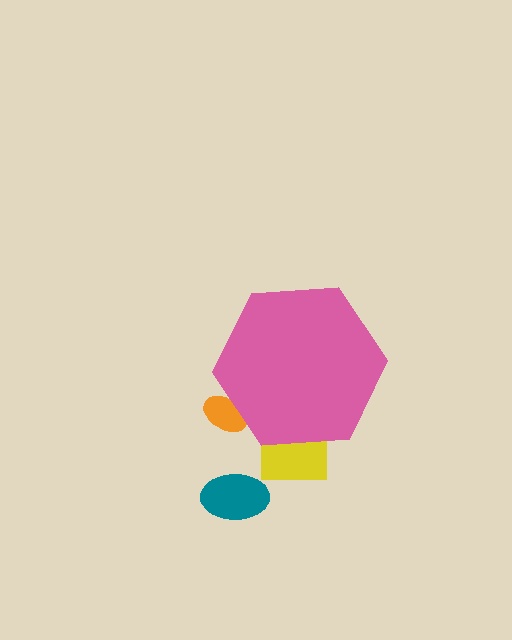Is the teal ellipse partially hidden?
No, the teal ellipse is fully visible.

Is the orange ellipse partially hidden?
Yes, the orange ellipse is partially hidden behind the pink hexagon.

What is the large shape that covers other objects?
A pink hexagon.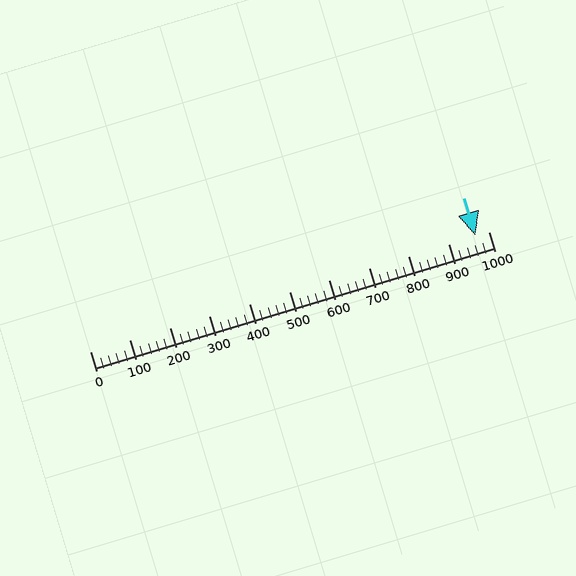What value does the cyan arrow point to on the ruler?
The cyan arrow points to approximately 968.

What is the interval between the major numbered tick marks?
The major tick marks are spaced 100 units apart.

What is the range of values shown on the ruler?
The ruler shows values from 0 to 1000.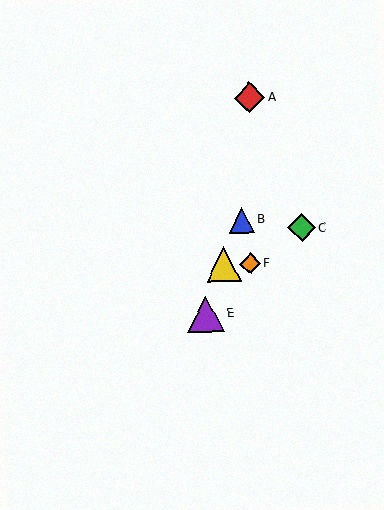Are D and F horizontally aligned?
Yes, both are at y≈264.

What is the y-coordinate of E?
Object E is at y≈314.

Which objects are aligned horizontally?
Objects D, F are aligned horizontally.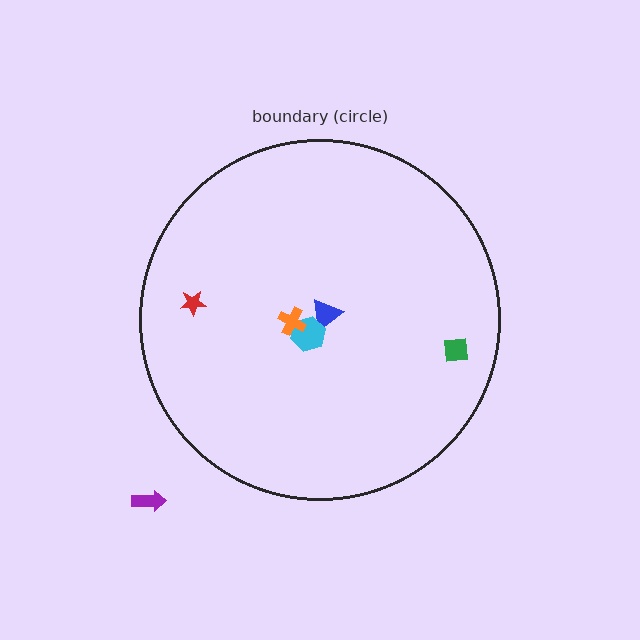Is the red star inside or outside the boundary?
Inside.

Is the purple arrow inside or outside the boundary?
Outside.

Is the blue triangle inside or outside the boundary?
Inside.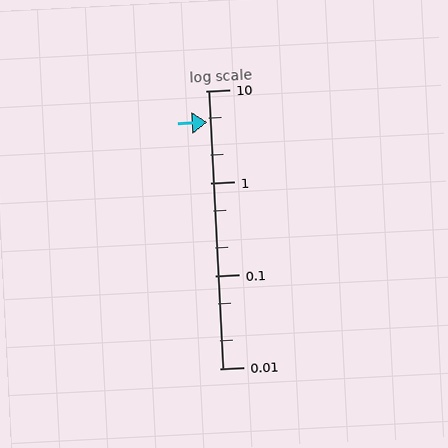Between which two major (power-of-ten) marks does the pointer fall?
The pointer is between 1 and 10.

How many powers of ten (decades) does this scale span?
The scale spans 3 decades, from 0.01 to 10.